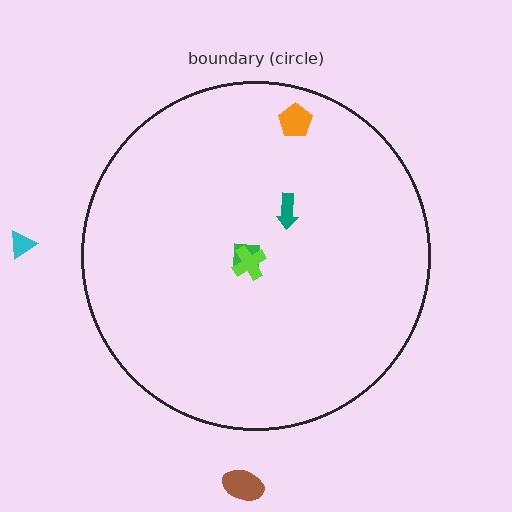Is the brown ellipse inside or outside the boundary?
Outside.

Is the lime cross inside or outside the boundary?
Inside.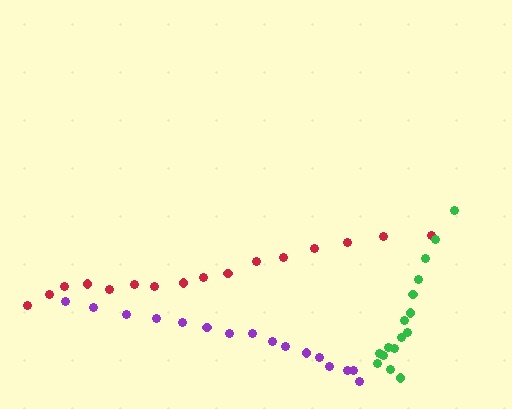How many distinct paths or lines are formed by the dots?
There are 3 distinct paths.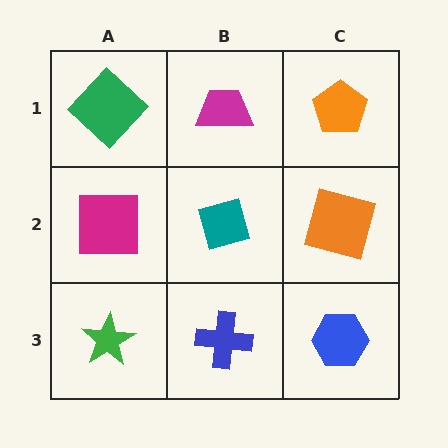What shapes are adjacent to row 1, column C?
An orange square (row 2, column C), a magenta trapezoid (row 1, column B).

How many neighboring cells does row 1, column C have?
2.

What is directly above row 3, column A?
A magenta square.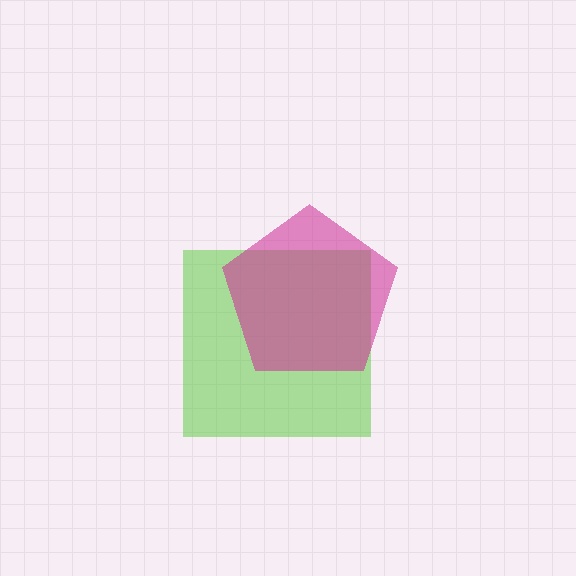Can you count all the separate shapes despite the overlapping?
Yes, there are 2 separate shapes.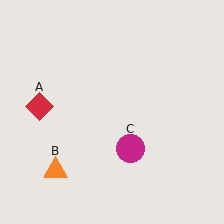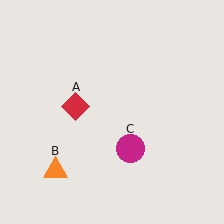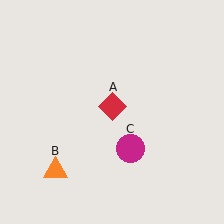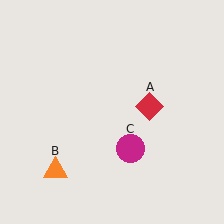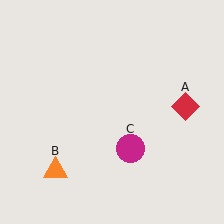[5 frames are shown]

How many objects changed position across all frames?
1 object changed position: red diamond (object A).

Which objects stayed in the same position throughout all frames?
Orange triangle (object B) and magenta circle (object C) remained stationary.